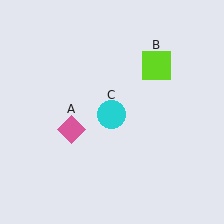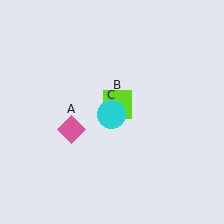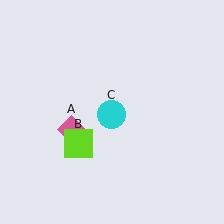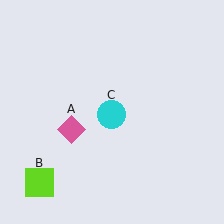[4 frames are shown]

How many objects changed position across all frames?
1 object changed position: lime square (object B).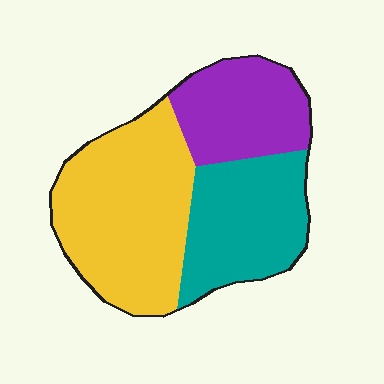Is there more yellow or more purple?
Yellow.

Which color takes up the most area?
Yellow, at roughly 45%.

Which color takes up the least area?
Purple, at roughly 25%.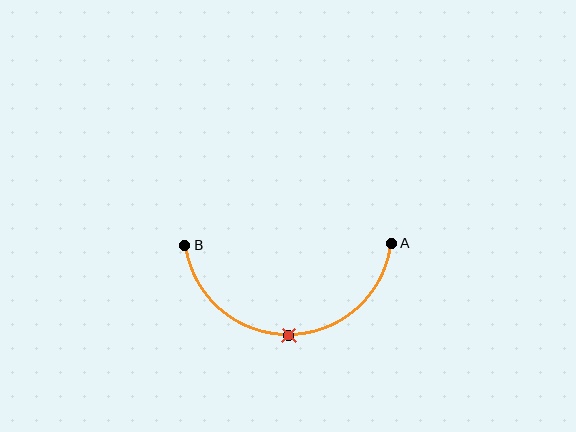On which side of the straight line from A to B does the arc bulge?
The arc bulges below the straight line connecting A and B.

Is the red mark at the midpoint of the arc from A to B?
Yes. The red mark lies on the arc at equal arc-length from both A and B — it is the arc midpoint.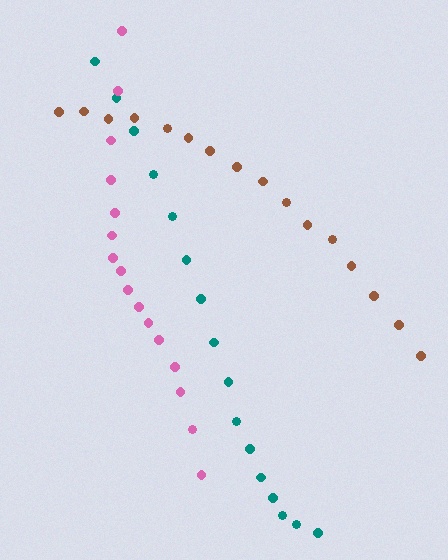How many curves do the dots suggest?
There are 3 distinct paths.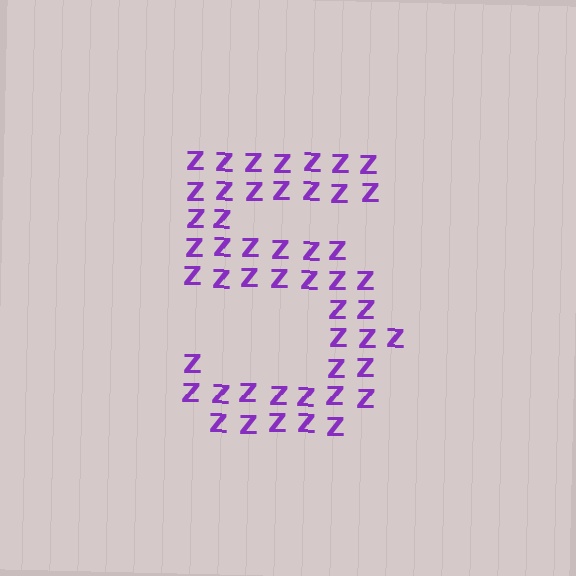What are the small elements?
The small elements are letter Z's.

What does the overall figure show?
The overall figure shows the digit 5.